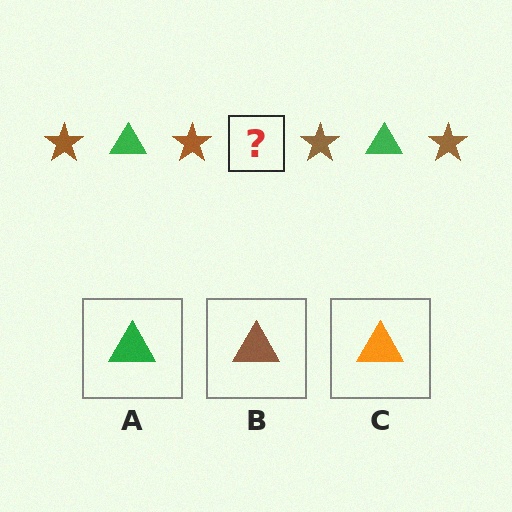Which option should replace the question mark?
Option A.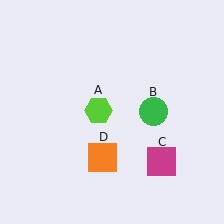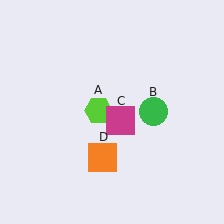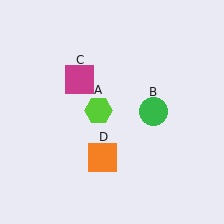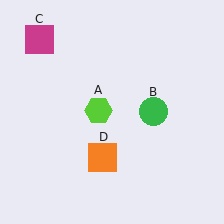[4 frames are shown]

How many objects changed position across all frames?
1 object changed position: magenta square (object C).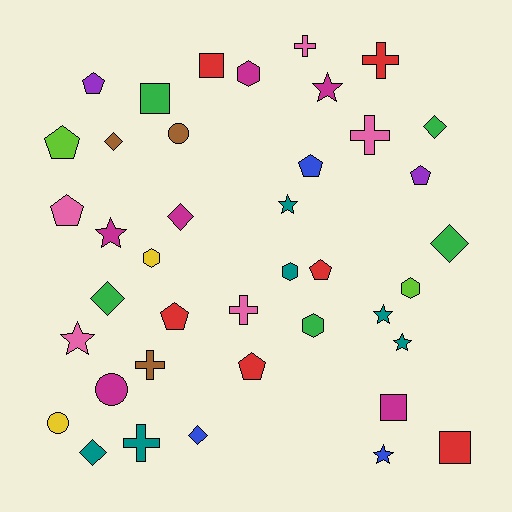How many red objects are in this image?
There are 6 red objects.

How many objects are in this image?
There are 40 objects.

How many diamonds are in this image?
There are 7 diamonds.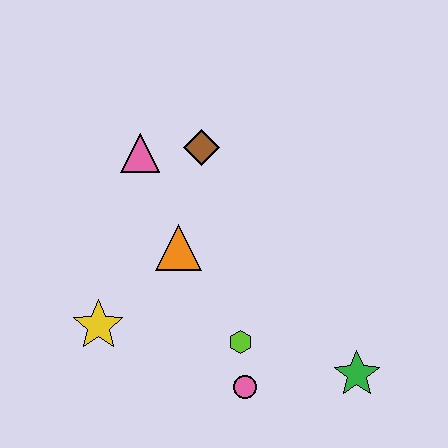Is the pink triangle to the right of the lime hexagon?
No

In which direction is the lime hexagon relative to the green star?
The lime hexagon is to the left of the green star.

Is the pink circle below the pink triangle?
Yes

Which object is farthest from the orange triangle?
The green star is farthest from the orange triangle.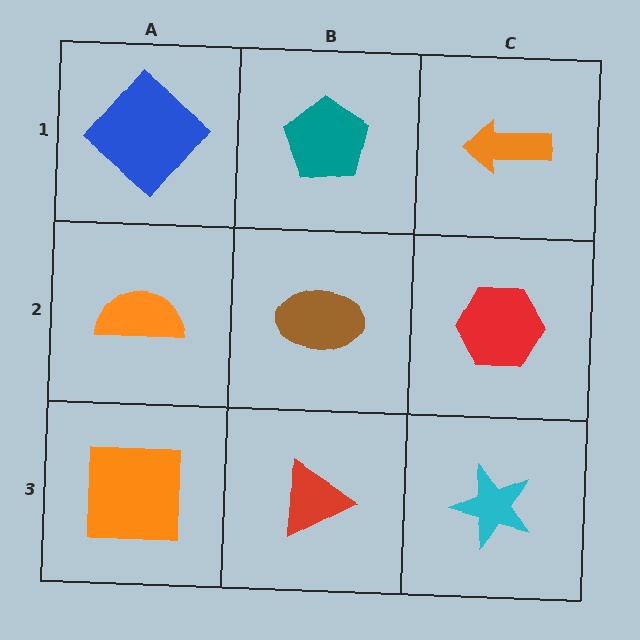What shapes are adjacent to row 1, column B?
A brown ellipse (row 2, column B), a blue diamond (row 1, column A), an orange arrow (row 1, column C).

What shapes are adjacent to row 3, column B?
A brown ellipse (row 2, column B), an orange square (row 3, column A), a cyan star (row 3, column C).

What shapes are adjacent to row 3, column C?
A red hexagon (row 2, column C), a red triangle (row 3, column B).